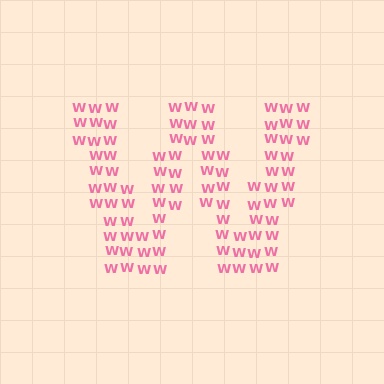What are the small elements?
The small elements are letter W's.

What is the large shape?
The large shape is the letter W.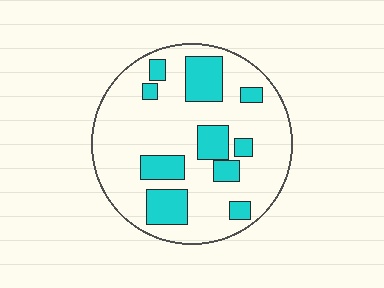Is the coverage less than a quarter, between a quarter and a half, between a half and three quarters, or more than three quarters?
Less than a quarter.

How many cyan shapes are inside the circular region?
10.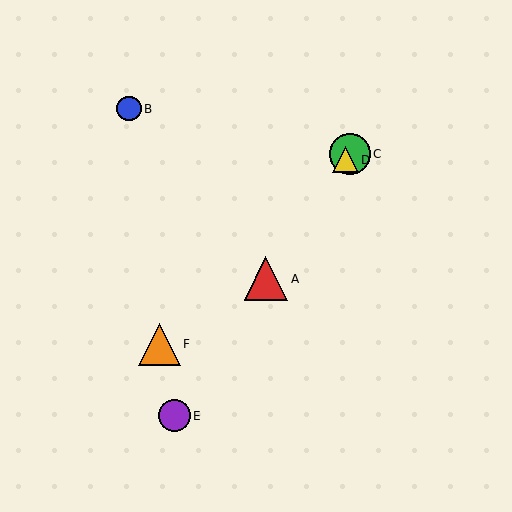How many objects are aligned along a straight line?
4 objects (A, C, D, E) are aligned along a straight line.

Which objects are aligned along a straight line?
Objects A, C, D, E are aligned along a straight line.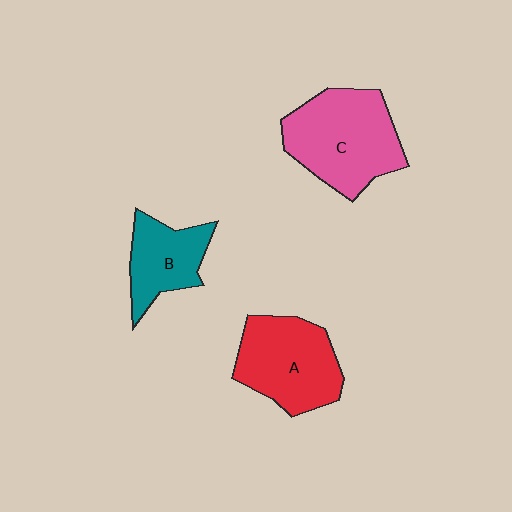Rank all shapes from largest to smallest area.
From largest to smallest: C (pink), A (red), B (teal).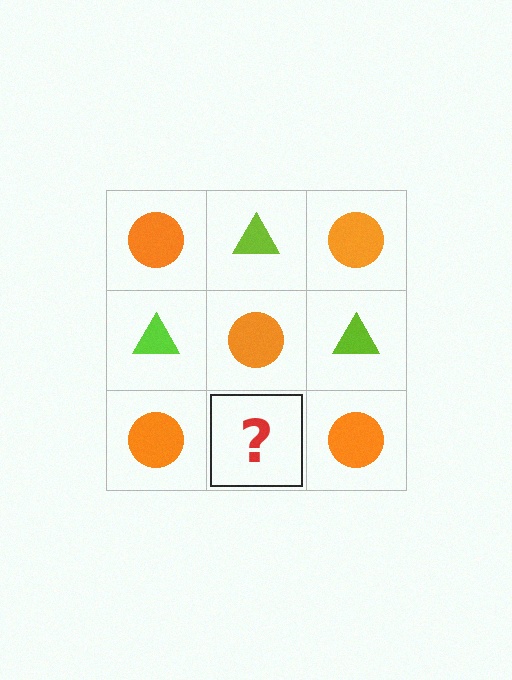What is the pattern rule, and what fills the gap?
The rule is that it alternates orange circle and lime triangle in a checkerboard pattern. The gap should be filled with a lime triangle.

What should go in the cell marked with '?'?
The missing cell should contain a lime triangle.